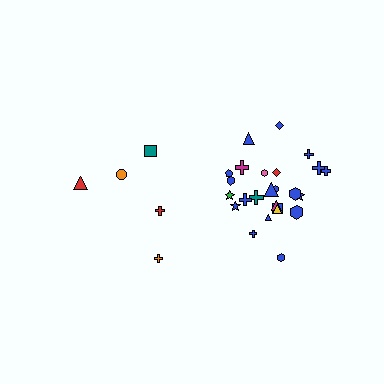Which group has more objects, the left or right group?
The right group.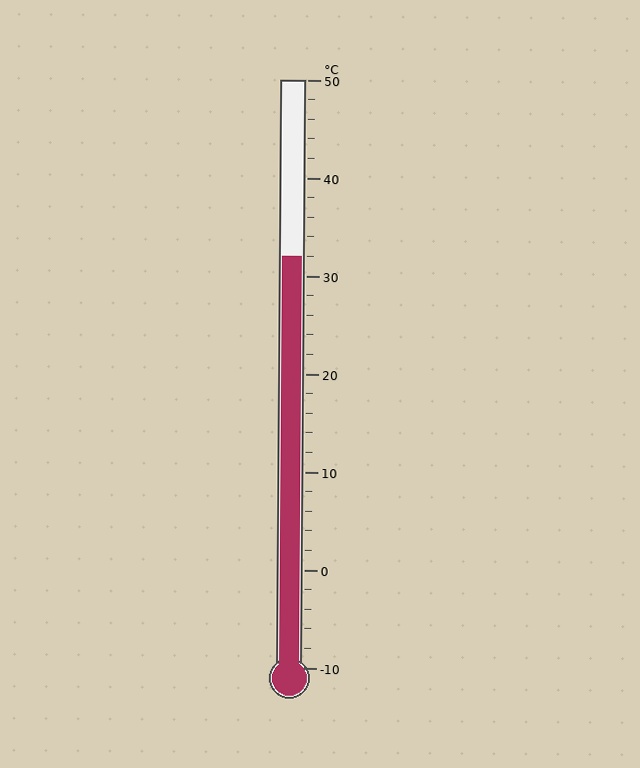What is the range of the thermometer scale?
The thermometer scale ranges from -10°C to 50°C.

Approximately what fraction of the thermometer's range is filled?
The thermometer is filled to approximately 70% of its range.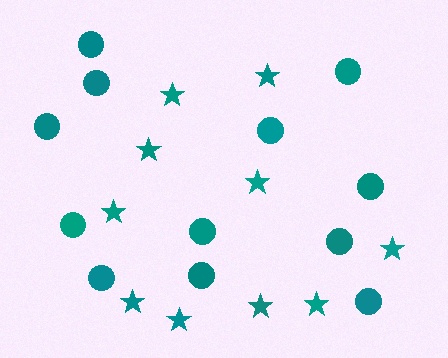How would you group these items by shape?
There are 2 groups: one group of stars (10) and one group of circles (12).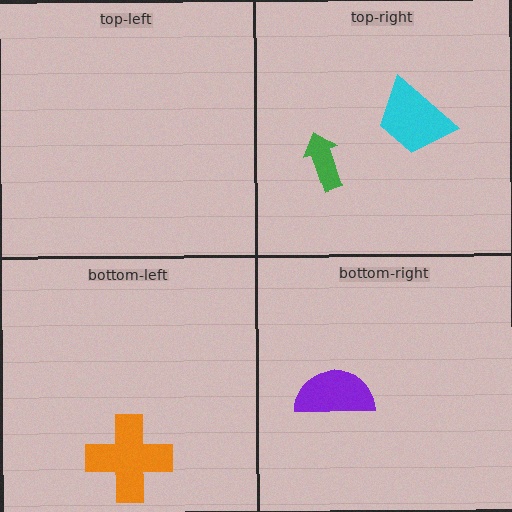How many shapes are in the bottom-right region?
1.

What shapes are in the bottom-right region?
The purple semicircle.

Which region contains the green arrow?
The top-right region.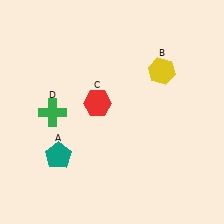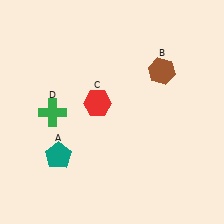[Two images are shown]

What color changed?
The hexagon (B) changed from yellow in Image 1 to brown in Image 2.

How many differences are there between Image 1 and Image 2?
There is 1 difference between the two images.